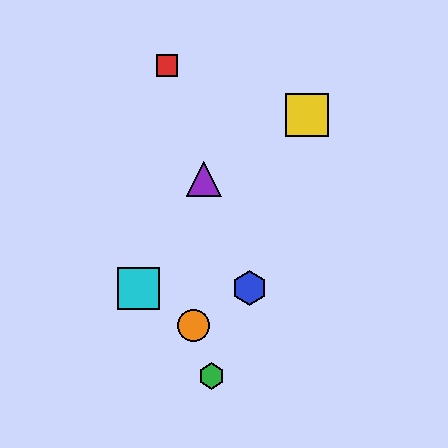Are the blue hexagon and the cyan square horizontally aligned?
Yes, both are at y≈288.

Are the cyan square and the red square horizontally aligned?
No, the cyan square is at y≈288 and the red square is at y≈65.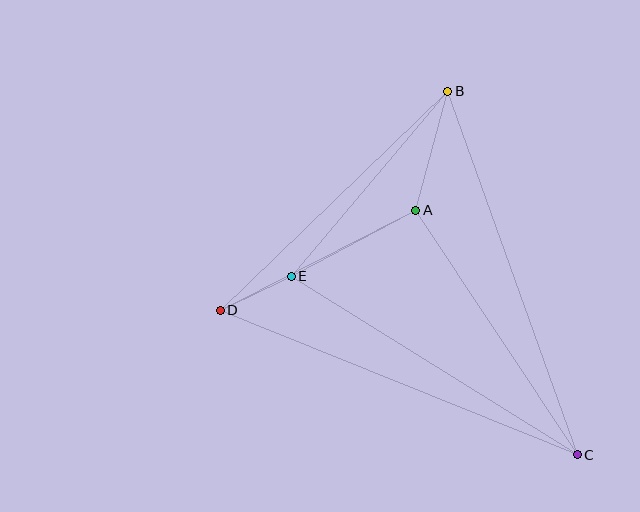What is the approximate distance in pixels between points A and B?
The distance between A and B is approximately 123 pixels.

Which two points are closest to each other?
Points D and E are closest to each other.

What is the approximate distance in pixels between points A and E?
The distance between A and E is approximately 141 pixels.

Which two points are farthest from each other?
Points B and C are farthest from each other.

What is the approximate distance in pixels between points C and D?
The distance between C and D is approximately 386 pixels.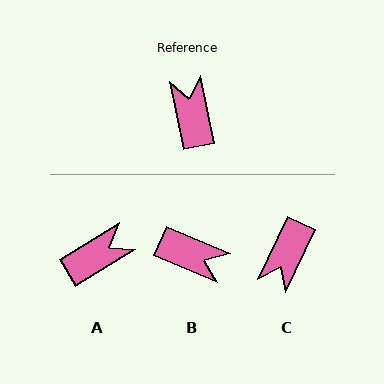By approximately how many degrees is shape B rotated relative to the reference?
Approximately 125 degrees clockwise.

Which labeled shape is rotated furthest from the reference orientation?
C, about 143 degrees away.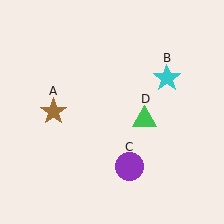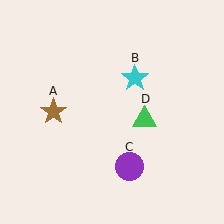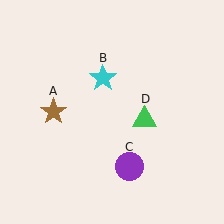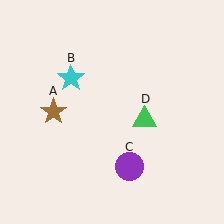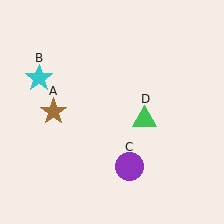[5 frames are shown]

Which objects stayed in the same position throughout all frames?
Brown star (object A) and purple circle (object C) and green triangle (object D) remained stationary.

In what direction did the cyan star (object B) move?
The cyan star (object B) moved left.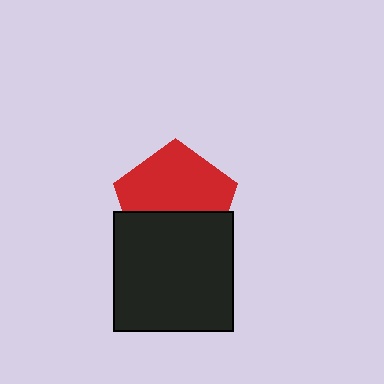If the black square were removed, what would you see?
You would see the complete red pentagon.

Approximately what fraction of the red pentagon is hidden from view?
Roughly 41% of the red pentagon is hidden behind the black square.